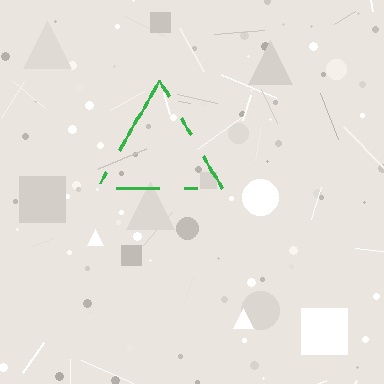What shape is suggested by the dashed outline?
The dashed outline suggests a triangle.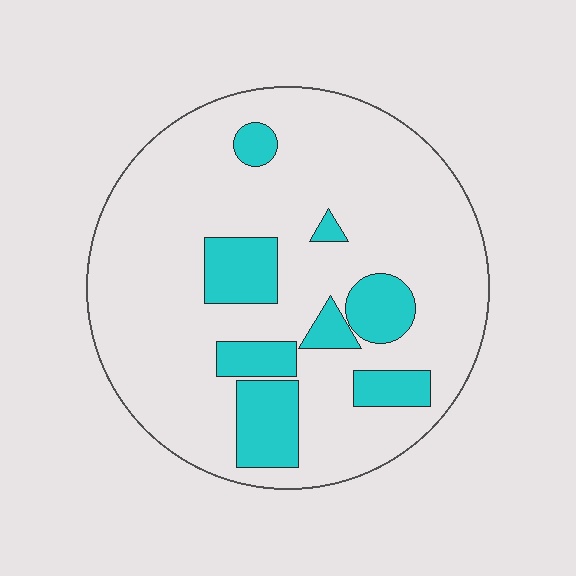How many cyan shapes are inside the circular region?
8.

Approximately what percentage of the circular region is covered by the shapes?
Approximately 20%.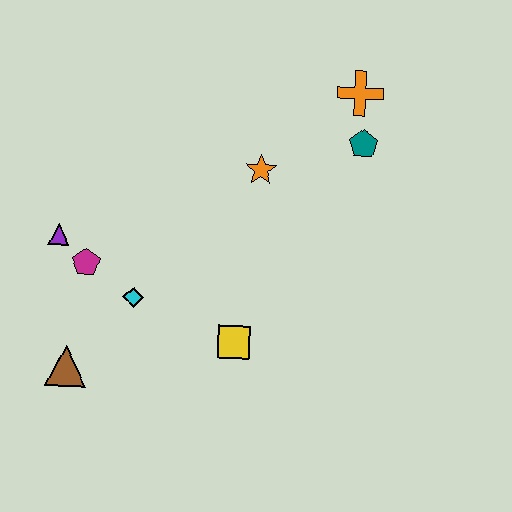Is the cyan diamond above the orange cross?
No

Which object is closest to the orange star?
The teal pentagon is closest to the orange star.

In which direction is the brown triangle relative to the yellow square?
The brown triangle is to the left of the yellow square.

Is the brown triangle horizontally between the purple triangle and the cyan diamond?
Yes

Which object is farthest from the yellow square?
The orange cross is farthest from the yellow square.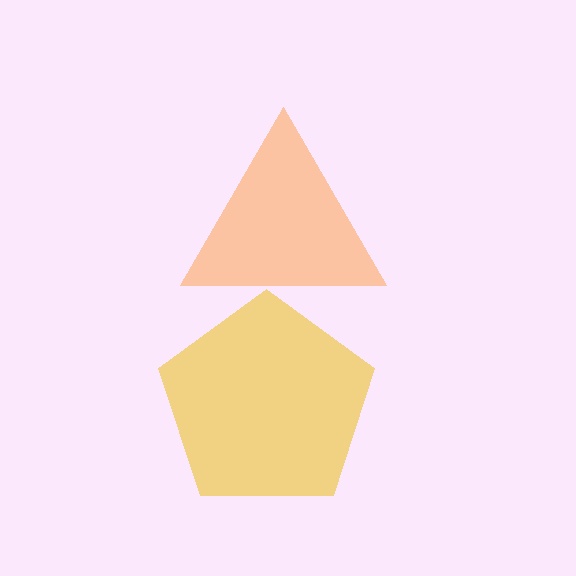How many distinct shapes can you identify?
There are 2 distinct shapes: a yellow pentagon, an orange triangle.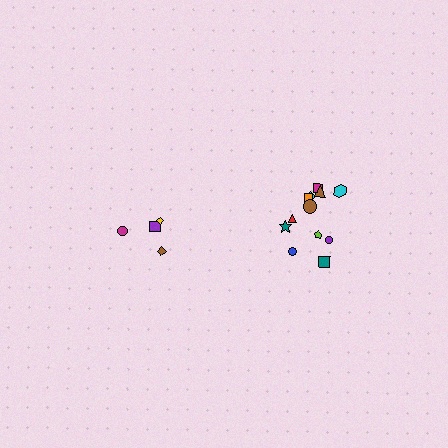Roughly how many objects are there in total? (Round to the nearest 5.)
Roughly 15 objects in total.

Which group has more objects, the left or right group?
The right group.